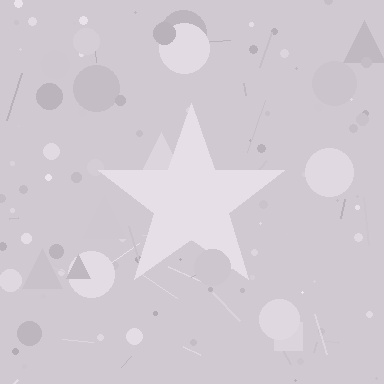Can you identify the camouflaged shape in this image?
The camouflaged shape is a star.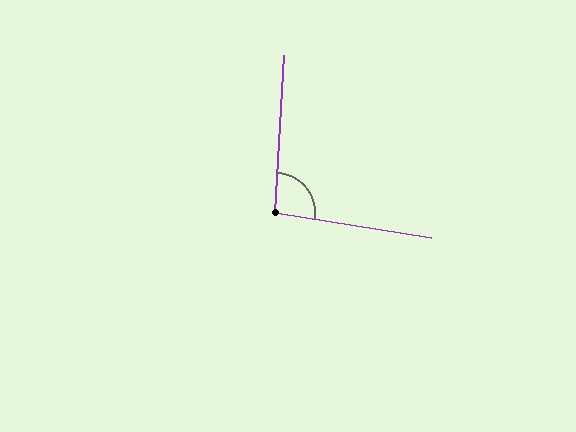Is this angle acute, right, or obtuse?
It is obtuse.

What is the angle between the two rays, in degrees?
Approximately 96 degrees.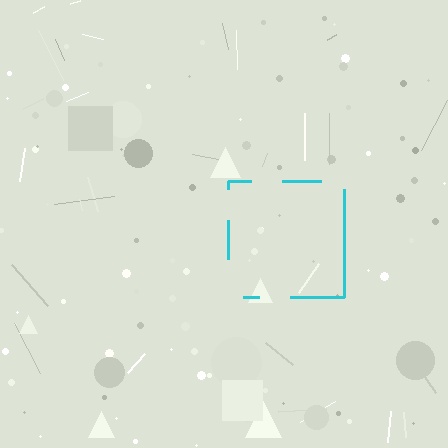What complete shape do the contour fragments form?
The contour fragments form a square.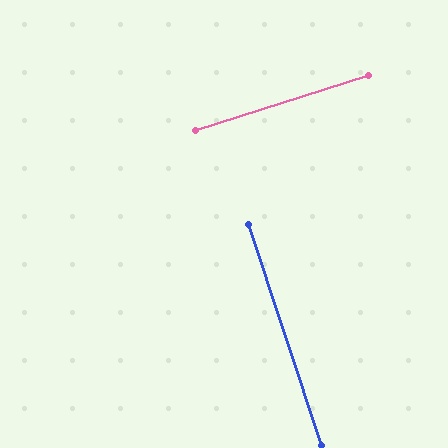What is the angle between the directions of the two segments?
Approximately 89 degrees.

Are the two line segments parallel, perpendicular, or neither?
Perpendicular — they meet at approximately 89°.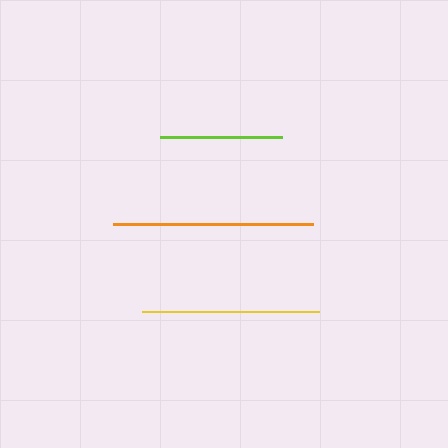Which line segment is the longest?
The orange line is the longest at approximately 200 pixels.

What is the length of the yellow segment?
The yellow segment is approximately 177 pixels long.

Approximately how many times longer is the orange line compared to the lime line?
The orange line is approximately 1.6 times the length of the lime line.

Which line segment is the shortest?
The lime line is the shortest at approximately 122 pixels.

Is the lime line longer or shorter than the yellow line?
The yellow line is longer than the lime line.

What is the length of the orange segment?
The orange segment is approximately 200 pixels long.